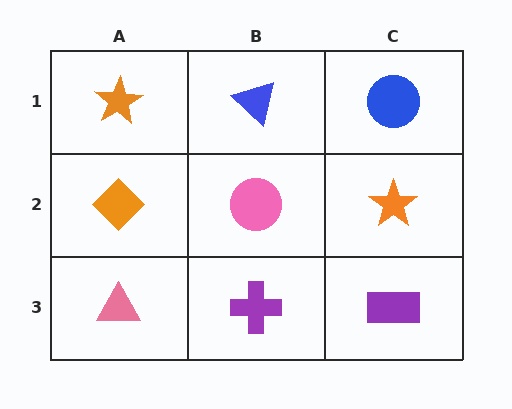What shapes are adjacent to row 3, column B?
A pink circle (row 2, column B), a pink triangle (row 3, column A), a purple rectangle (row 3, column C).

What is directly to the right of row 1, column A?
A blue triangle.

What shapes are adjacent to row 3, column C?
An orange star (row 2, column C), a purple cross (row 3, column B).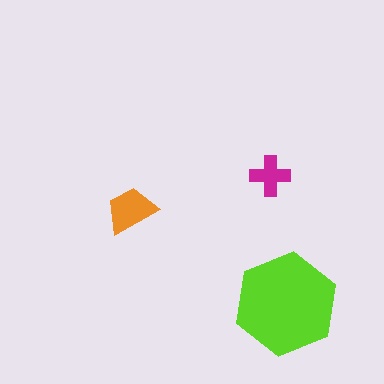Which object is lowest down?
The lime hexagon is bottommost.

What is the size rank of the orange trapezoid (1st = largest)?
2nd.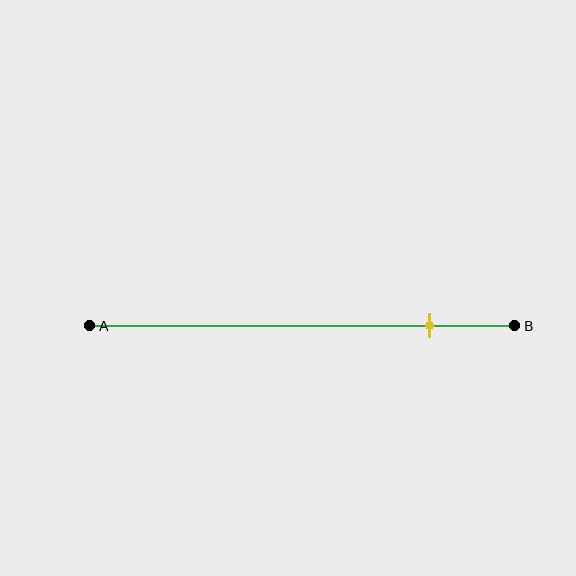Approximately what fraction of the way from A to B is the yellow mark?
The yellow mark is approximately 80% of the way from A to B.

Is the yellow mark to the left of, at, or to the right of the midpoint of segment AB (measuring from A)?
The yellow mark is to the right of the midpoint of segment AB.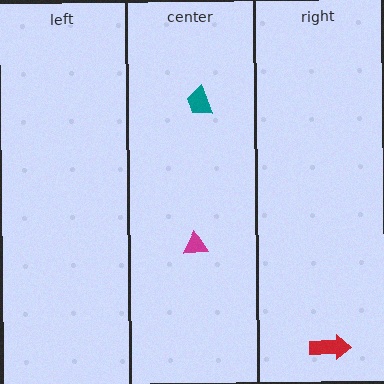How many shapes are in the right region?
1.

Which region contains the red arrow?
The right region.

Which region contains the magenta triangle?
The center region.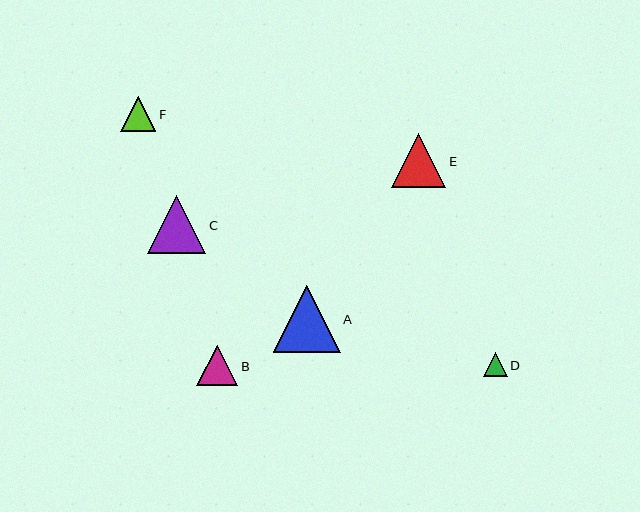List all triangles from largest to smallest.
From largest to smallest: A, C, E, B, F, D.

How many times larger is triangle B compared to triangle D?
Triangle B is approximately 1.7 times the size of triangle D.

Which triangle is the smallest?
Triangle D is the smallest with a size of approximately 24 pixels.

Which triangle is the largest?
Triangle A is the largest with a size of approximately 67 pixels.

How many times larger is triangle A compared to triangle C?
Triangle A is approximately 1.2 times the size of triangle C.